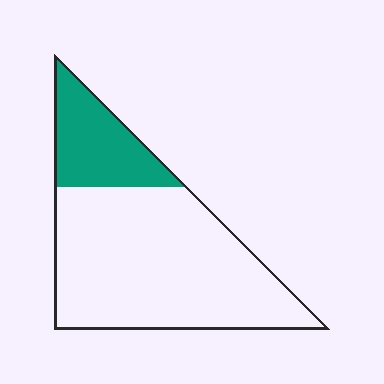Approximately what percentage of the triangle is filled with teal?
Approximately 25%.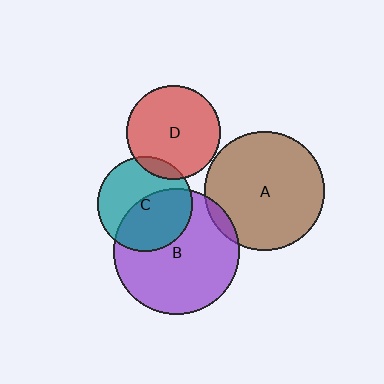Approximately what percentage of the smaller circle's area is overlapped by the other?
Approximately 50%.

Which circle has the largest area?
Circle B (purple).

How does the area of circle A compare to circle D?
Approximately 1.6 times.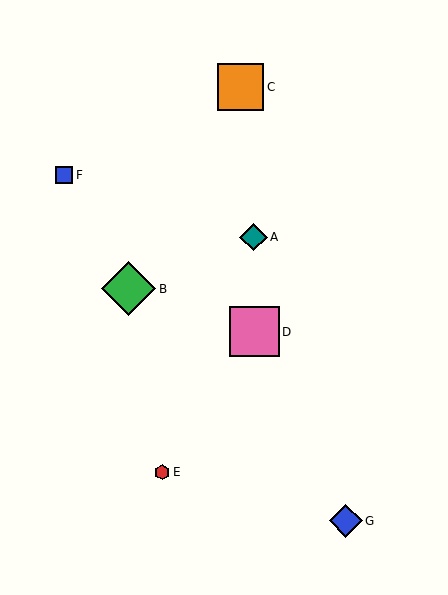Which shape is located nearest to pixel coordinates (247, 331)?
The pink square (labeled D) at (254, 332) is nearest to that location.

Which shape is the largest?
The green diamond (labeled B) is the largest.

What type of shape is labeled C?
Shape C is an orange square.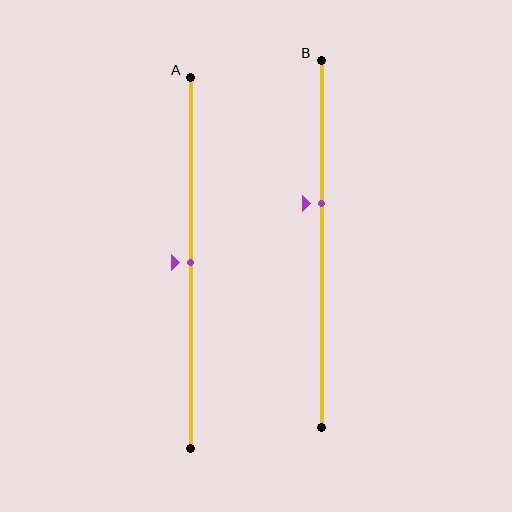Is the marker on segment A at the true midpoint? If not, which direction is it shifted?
Yes, the marker on segment A is at the true midpoint.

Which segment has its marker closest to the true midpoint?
Segment A has its marker closest to the true midpoint.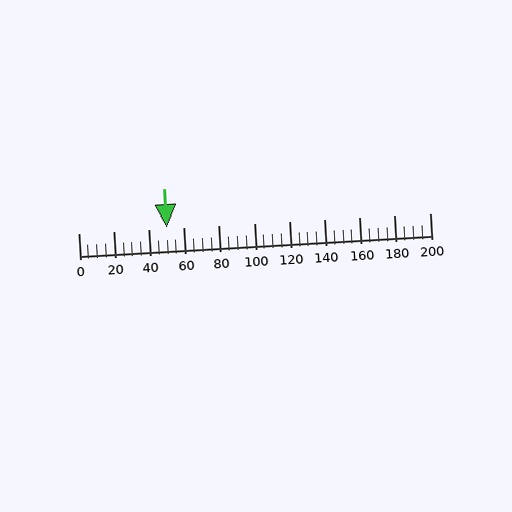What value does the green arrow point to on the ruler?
The green arrow points to approximately 50.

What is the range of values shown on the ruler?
The ruler shows values from 0 to 200.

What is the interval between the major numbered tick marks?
The major tick marks are spaced 20 units apart.